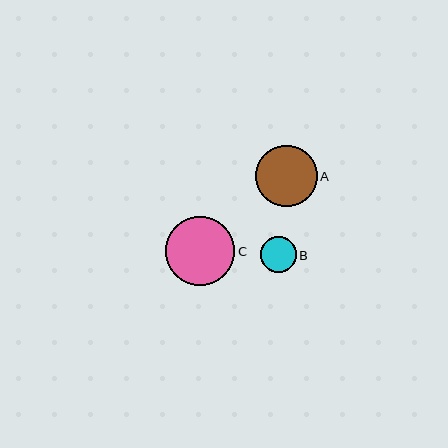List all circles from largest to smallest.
From largest to smallest: C, A, B.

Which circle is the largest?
Circle C is the largest with a size of approximately 69 pixels.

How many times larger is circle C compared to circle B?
Circle C is approximately 1.9 times the size of circle B.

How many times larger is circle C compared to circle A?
Circle C is approximately 1.1 times the size of circle A.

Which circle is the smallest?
Circle B is the smallest with a size of approximately 36 pixels.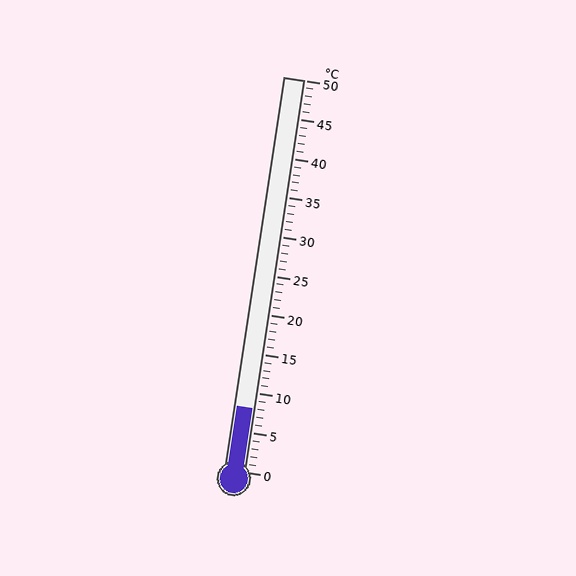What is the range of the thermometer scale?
The thermometer scale ranges from 0°C to 50°C.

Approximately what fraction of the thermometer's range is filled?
The thermometer is filled to approximately 15% of its range.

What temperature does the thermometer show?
The thermometer shows approximately 8°C.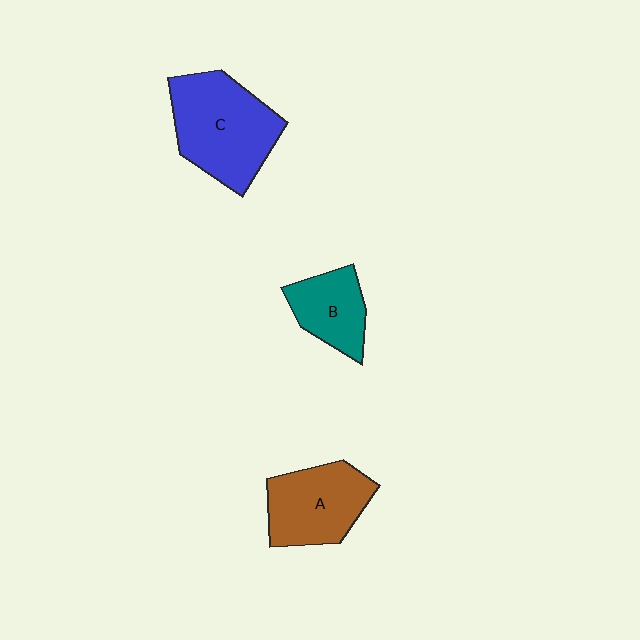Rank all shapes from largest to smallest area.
From largest to smallest: C (blue), A (brown), B (teal).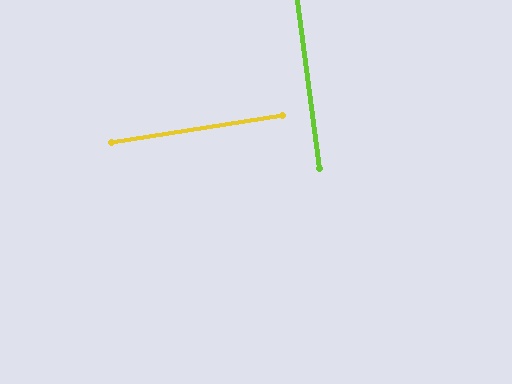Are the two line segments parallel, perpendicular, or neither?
Perpendicular — they meet at approximately 88°.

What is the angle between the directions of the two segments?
Approximately 88 degrees.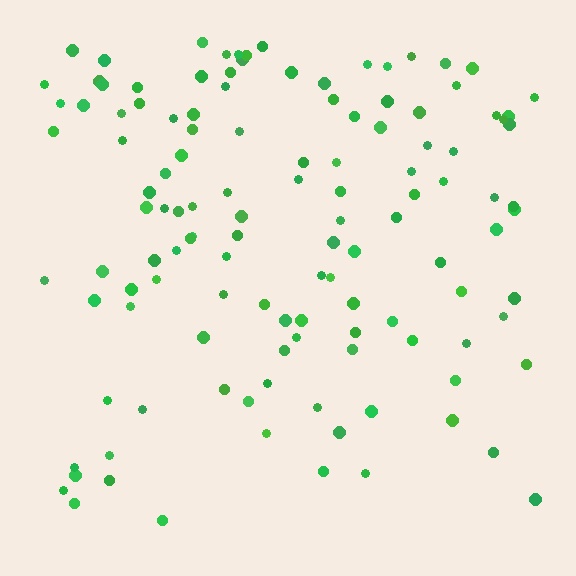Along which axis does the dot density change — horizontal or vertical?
Vertical.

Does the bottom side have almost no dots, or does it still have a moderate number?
Still a moderate number, just noticeably fewer than the top.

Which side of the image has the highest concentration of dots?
The top.